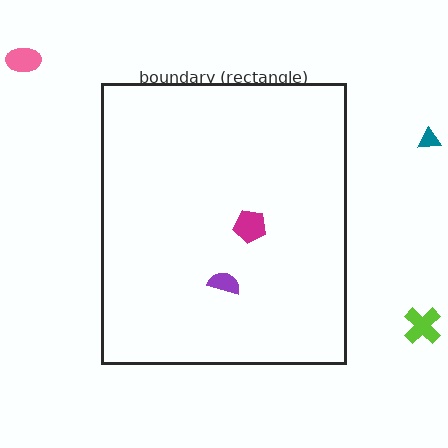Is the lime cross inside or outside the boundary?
Outside.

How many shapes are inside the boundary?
2 inside, 3 outside.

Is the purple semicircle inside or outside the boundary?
Inside.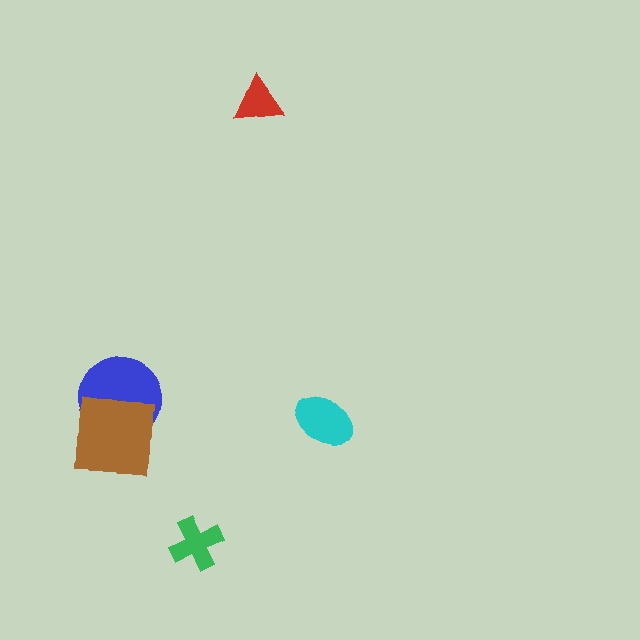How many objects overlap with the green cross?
0 objects overlap with the green cross.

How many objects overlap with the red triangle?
0 objects overlap with the red triangle.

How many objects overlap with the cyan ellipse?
0 objects overlap with the cyan ellipse.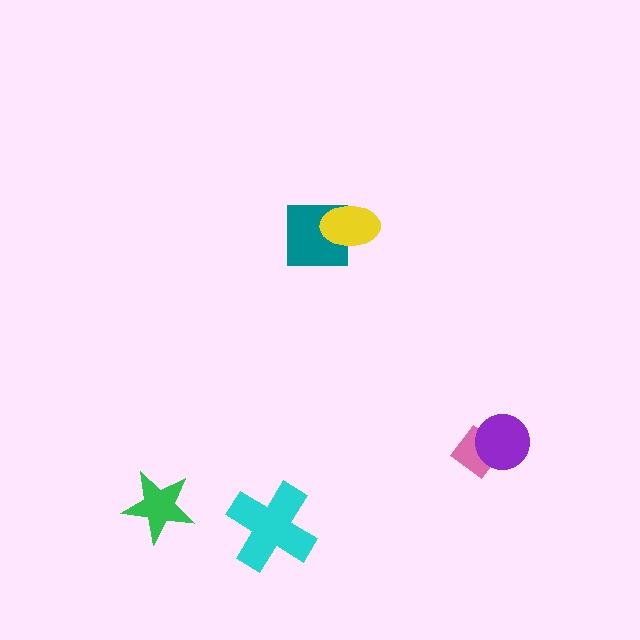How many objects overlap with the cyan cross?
0 objects overlap with the cyan cross.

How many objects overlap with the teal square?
1 object overlaps with the teal square.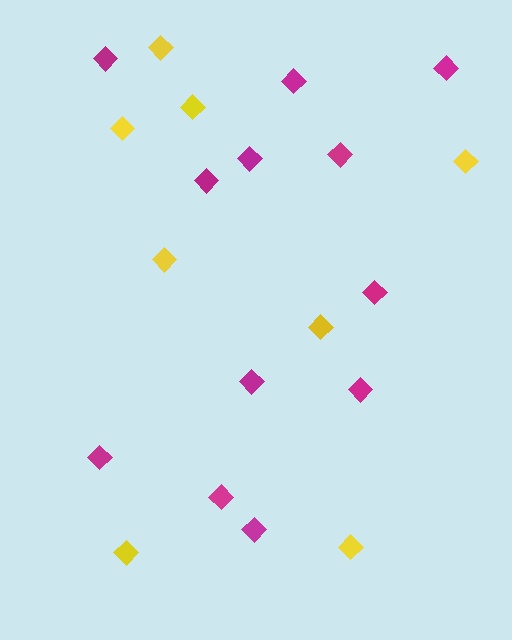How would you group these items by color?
There are 2 groups: one group of magenta diamonds (12) and one group of yellow diamonds (8).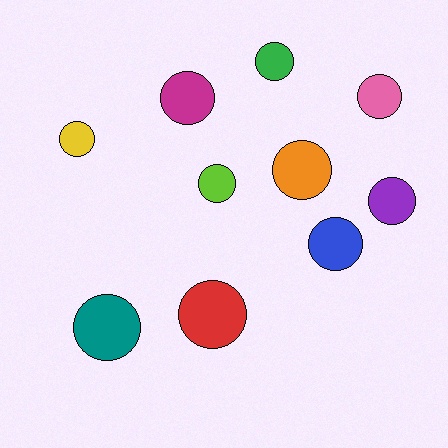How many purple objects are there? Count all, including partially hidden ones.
There is 1 purple object.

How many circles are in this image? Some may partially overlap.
There are 10 circles.